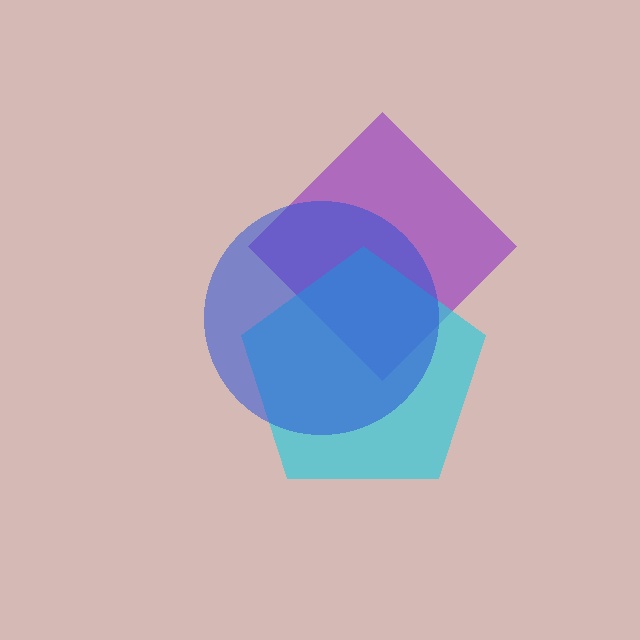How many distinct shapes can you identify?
There are 3 distinct shapes: a purple diamond, a cyan pentagon, a blue circle.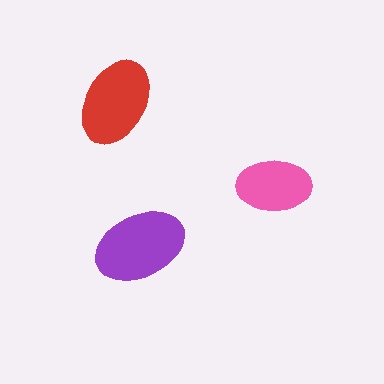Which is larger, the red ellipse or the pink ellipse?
The red one.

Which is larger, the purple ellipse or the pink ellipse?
The purple one.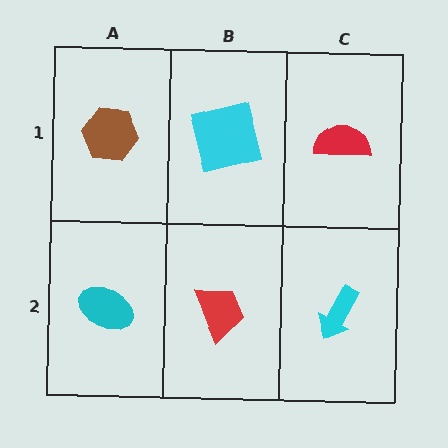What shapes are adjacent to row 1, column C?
A cyan arrow (row 2, column C), a cyan square (row 1, column B).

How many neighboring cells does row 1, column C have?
2.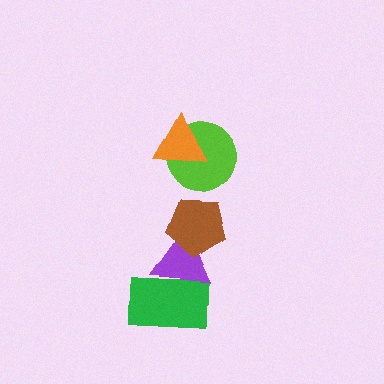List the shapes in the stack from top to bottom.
From top to bottom: the orange triangle, the lime circle, the brown pentagon, the purple triangle, the green rectangle.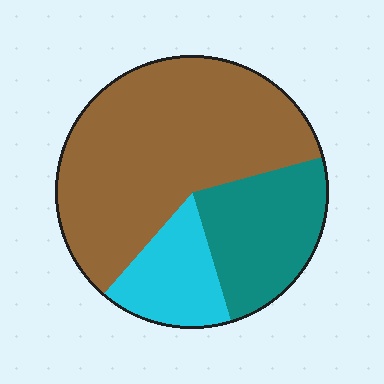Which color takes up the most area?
Brown, at roughly 60%.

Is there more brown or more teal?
Brown.